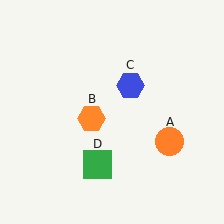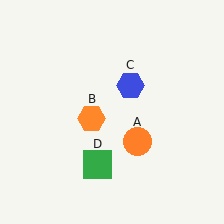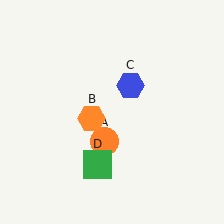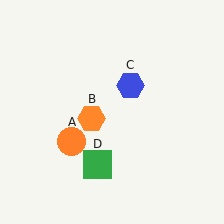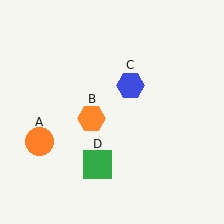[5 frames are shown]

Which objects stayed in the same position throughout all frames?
Orange hexagon (object B) and blue hexagon (object C) and green square (object D) remained stationary.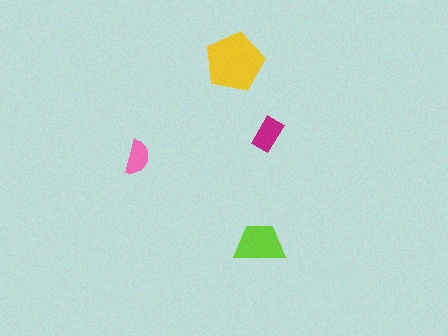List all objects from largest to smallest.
The yellow pentagon, the lime trapezoid, the magenta rectangle, the pink semicircle.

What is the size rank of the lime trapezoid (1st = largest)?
2nd.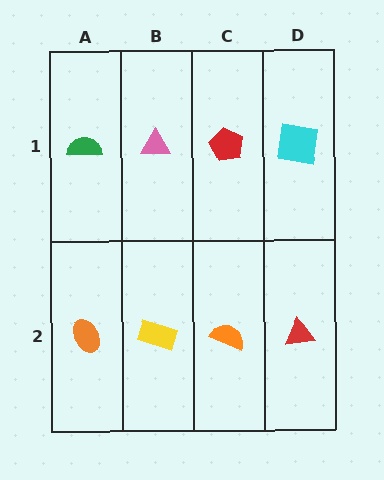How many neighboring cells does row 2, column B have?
3.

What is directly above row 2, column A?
A green semicircle.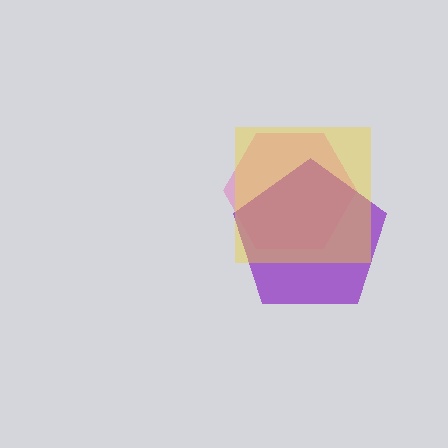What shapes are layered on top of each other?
The layered shapes are: a pink hexagon, a purple pentagon, a yellow square.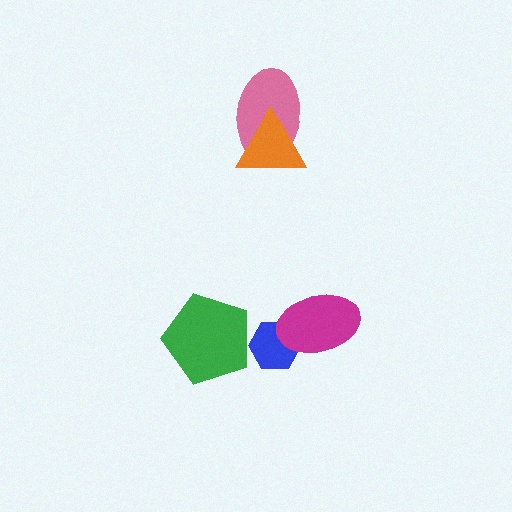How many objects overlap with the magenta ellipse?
1 object overlaps with the magenta ellipse.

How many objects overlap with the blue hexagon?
1 object overlaps with the blue hexagon.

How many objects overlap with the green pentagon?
0 objects overlap with the green pentagon.